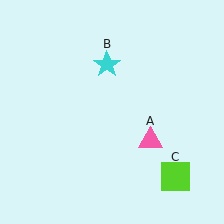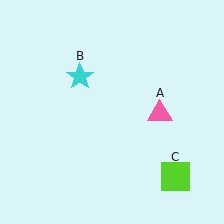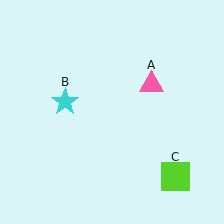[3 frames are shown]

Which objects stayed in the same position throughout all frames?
Lime square (object C) remained stationary.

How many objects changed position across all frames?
2 objects changed position: pink triangle (object A), cyan star (object B).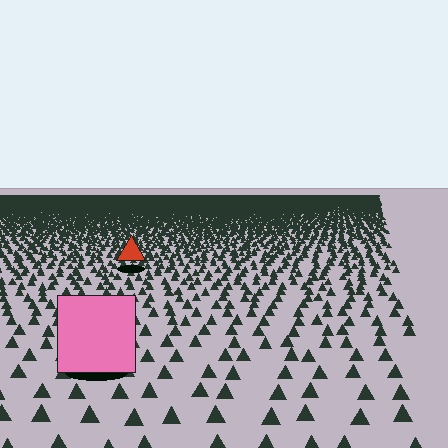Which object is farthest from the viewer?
The red triangle is farthest from the viewer. It appears smaller and the ground texture around it is denser.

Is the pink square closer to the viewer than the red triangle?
Yes. The pink square is closer — you can tell from the texture gradient: the ground texture is coarser near it.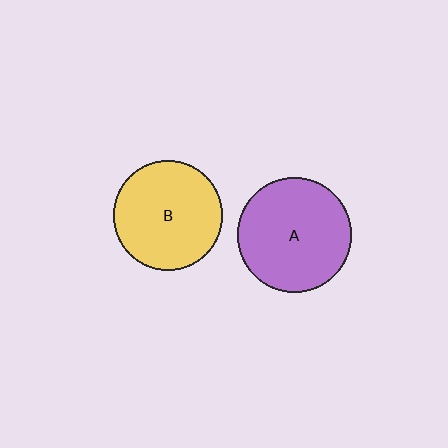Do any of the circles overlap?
No, none of the circles overlap.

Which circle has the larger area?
Circle A (purple).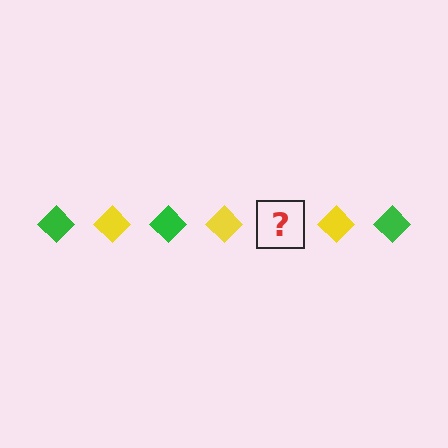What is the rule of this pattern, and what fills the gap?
The rule is that the pattern cycles through green, yellow diamonds. The gap should be filled with a green diamond.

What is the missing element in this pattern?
The missing element is a green diamond.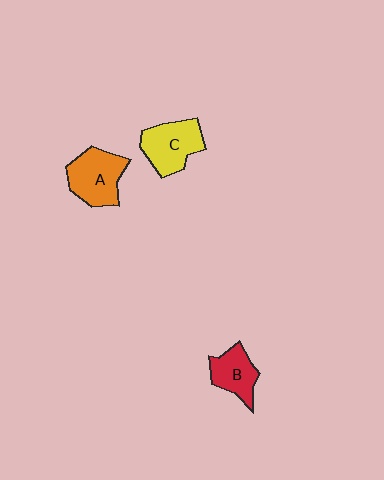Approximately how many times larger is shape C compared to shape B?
Approximately 1.3 times.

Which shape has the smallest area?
Shape B (red).